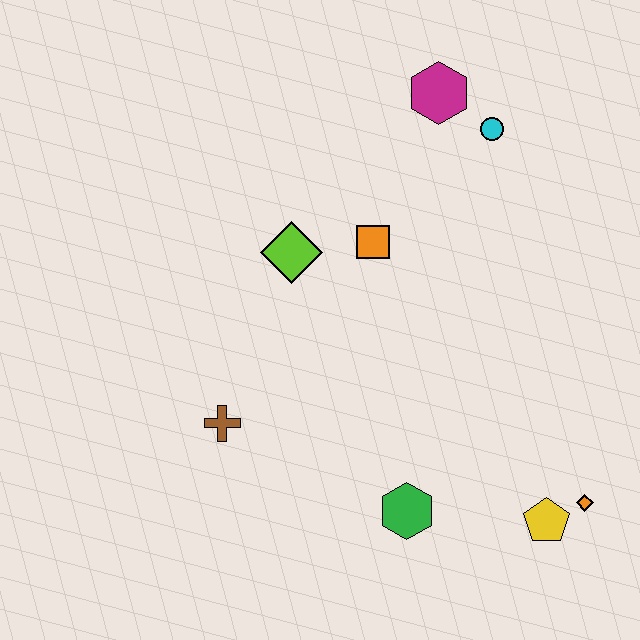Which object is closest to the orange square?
The lime diamond is closest to the orange square.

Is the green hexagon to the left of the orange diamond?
Yes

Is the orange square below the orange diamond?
No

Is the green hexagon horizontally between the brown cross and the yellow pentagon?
Yes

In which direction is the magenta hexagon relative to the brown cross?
The magenta hexagon is above the brown cross.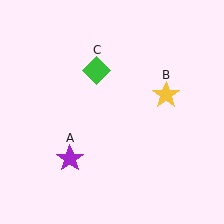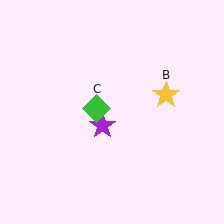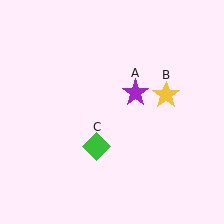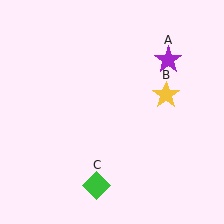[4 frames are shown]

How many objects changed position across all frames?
2 objects changed position: purple star (object A), green diamond (object C).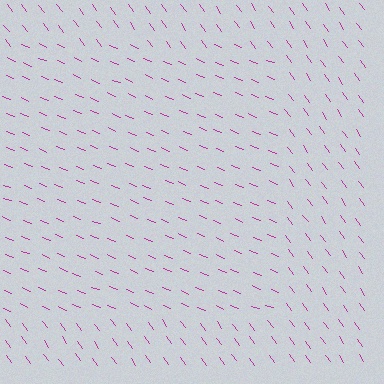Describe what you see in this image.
The image is filled with small magenta line segments. A rectangle region in the image has lines oriented differently from the surrounding lines, creating a visible texture boundary.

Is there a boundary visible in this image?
Yes, there is a texture boundary formed by a change in line orientation.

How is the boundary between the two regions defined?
The boundary is defined purely by a change in line orientation (approximately 32 degrees difference). All lines are the same color and thickness.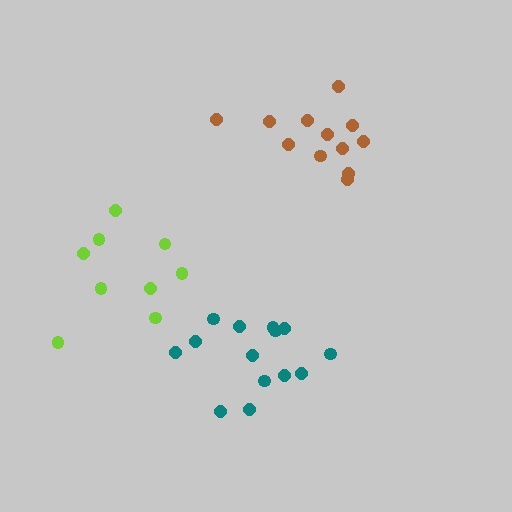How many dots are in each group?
Group 1: 9 dots, Group 2: 12 dots, Group 3: 14 dots (35 total).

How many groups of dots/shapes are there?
There are 3 groups.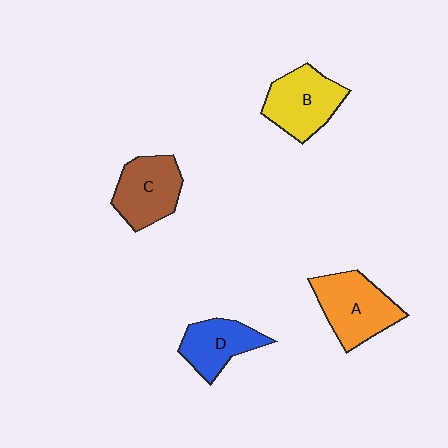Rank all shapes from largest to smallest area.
From largest to smallest: A (orange), B (yellow), C (brown), D (blue).